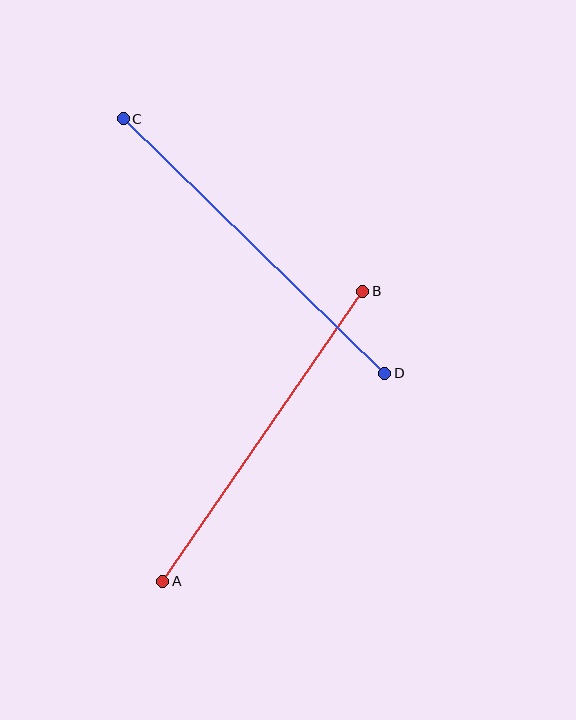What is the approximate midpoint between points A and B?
The midpoint is at approximately (263, 436) pixels.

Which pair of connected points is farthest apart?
Points C and D are farthest apart.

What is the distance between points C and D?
The distance is approximately 365 pixels.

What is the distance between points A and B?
The distance is approximately 352 pixels.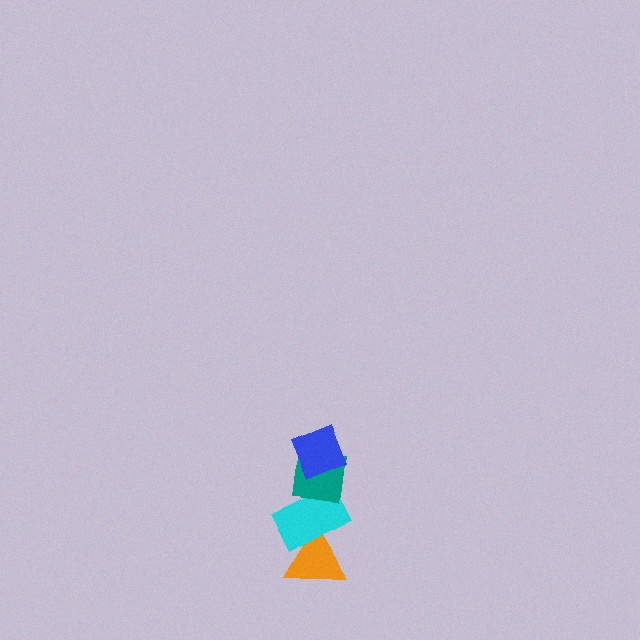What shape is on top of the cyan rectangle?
The teal square is on top of the cyan rectangle.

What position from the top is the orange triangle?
The orange triangle is 4th from the top.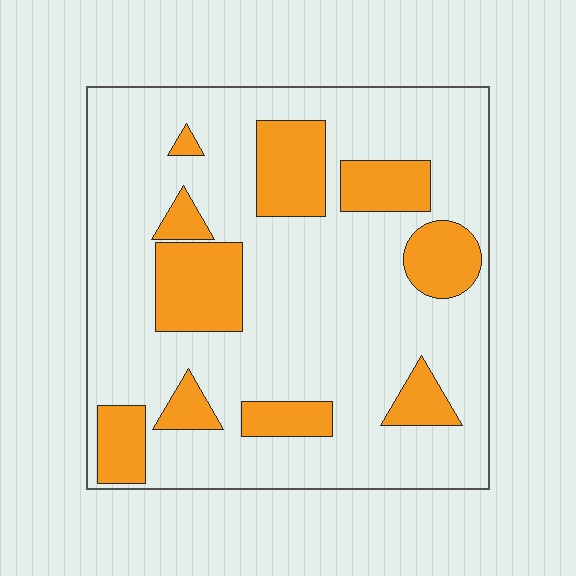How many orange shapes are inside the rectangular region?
10.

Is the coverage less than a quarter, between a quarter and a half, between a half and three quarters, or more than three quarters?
Less than a quarter.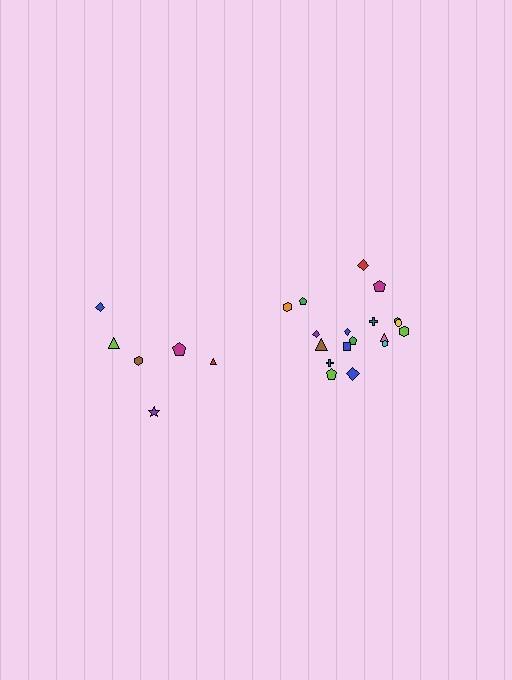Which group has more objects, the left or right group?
The right group.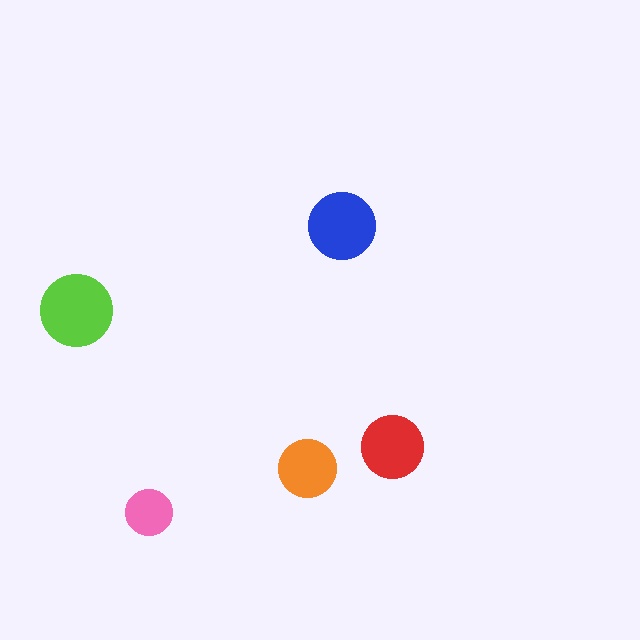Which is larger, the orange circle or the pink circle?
The orange one.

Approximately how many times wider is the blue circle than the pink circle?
About 1.5 times wider.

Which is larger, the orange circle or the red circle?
The red one.